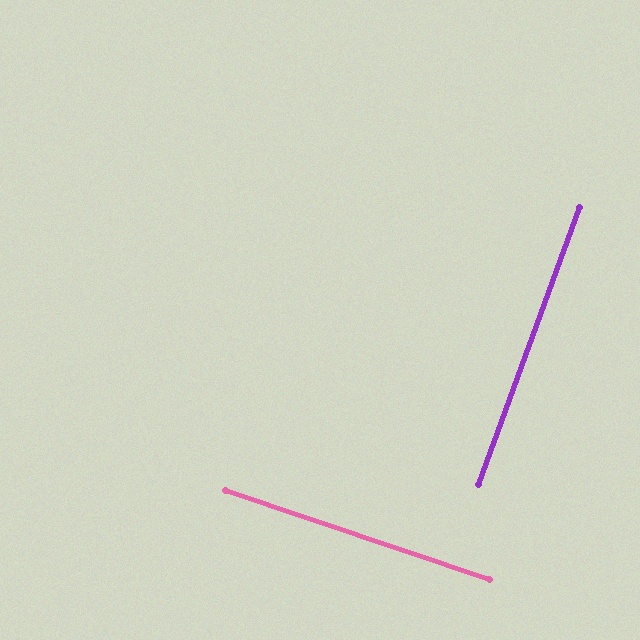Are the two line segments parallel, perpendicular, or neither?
Perpendicular — they meet at approximately 89°.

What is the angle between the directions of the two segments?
Approximately 89 degrees.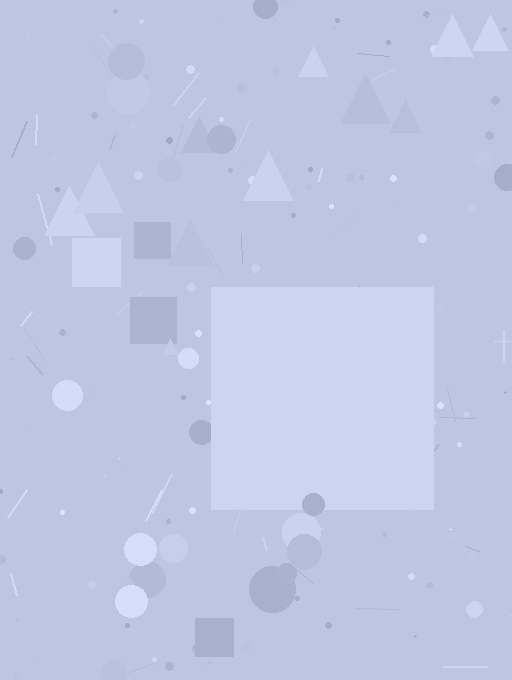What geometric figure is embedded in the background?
A square is embedded in the background.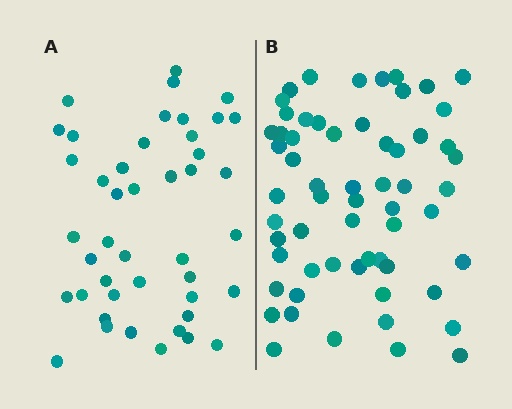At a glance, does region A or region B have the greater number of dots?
Region B (the right region) has more dots.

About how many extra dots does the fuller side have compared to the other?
Region B has approximately 15 more dots than region A.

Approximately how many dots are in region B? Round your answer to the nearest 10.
About 60 dots.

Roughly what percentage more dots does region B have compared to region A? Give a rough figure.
About 35% more.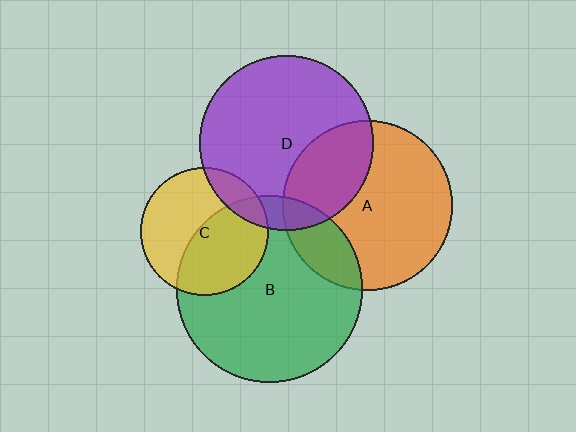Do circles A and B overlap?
Yes.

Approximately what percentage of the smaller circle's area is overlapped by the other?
Approximately 20%.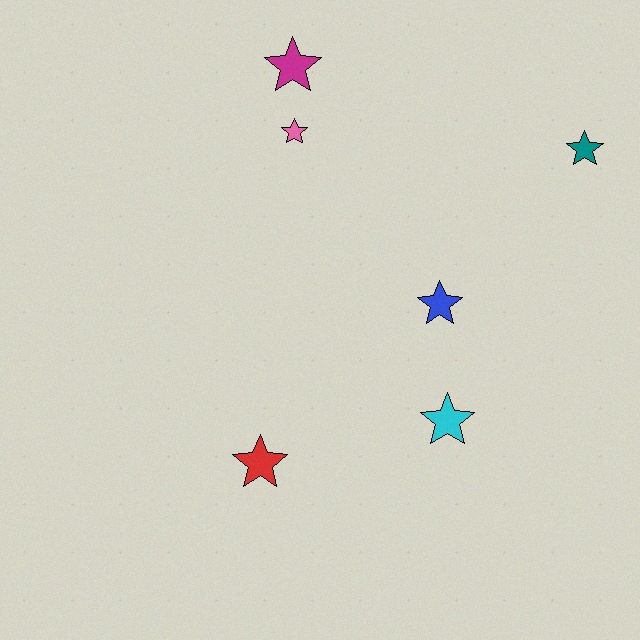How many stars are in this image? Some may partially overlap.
There are 6 stars.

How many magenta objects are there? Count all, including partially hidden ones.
There is 1 magenta object.